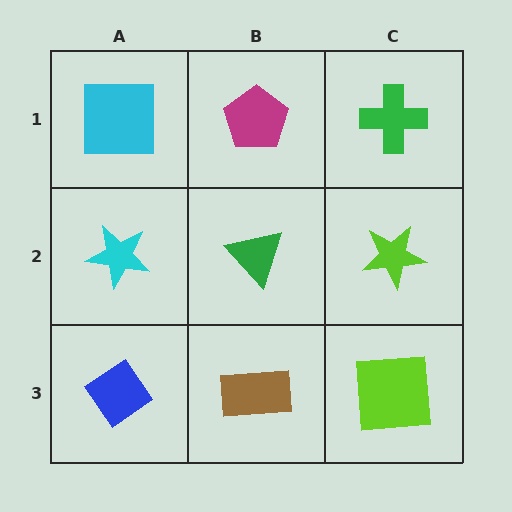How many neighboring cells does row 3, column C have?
2.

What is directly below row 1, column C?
A lime star.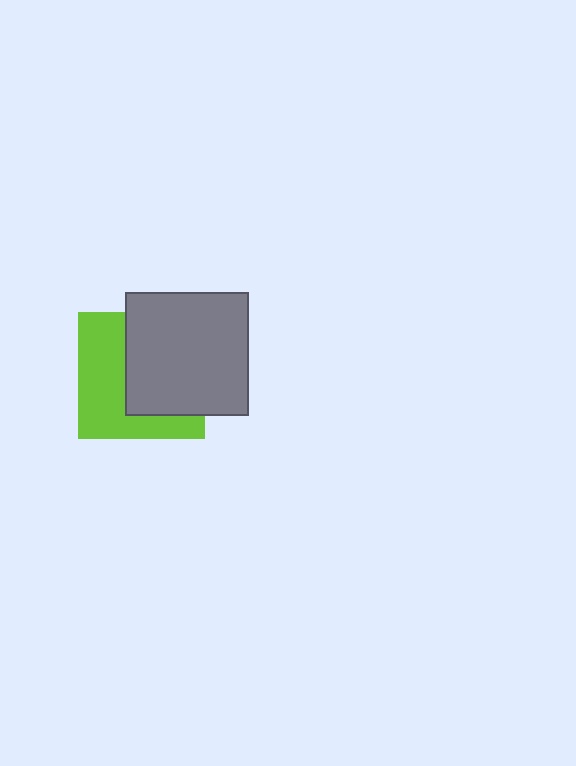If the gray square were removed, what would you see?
You would see the complete lime square.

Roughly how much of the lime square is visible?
About half of it is visible (roughly 49%).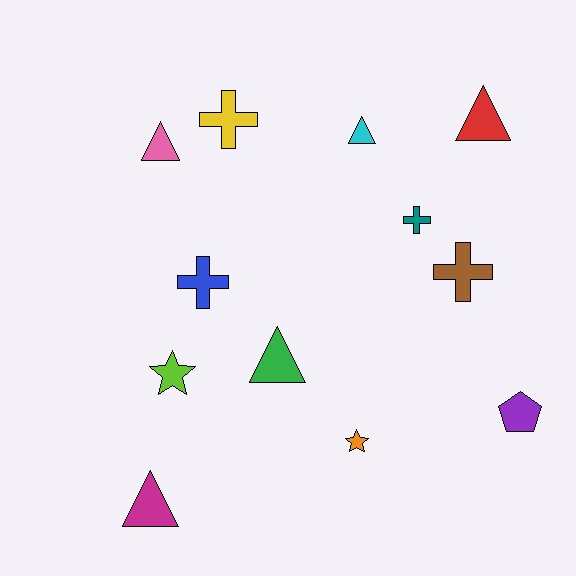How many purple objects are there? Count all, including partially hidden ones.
There is 1 purple object.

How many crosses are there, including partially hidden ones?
There are 4 crosses.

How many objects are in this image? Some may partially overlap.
There are 12 objects.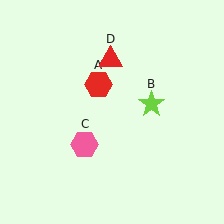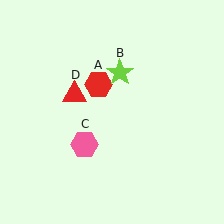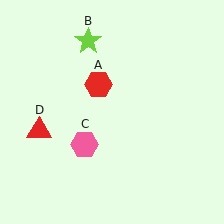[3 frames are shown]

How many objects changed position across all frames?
2 objects changed position: lime star (object B), red triangle (object D).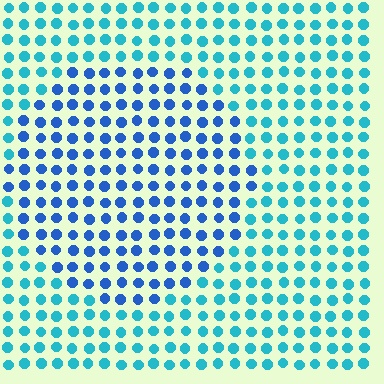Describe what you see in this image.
The image is filled with small cyan elements in a uniform arrangement. A circle-shaped region is visible where the elements are tinted to a slightly different hue, forming a subtle color boundary.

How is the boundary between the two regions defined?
The boundary is defined purely by a slight shift in hue (about 33 degrees). Spacing, size, and orientation are identical on both sides.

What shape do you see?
I see a circle.